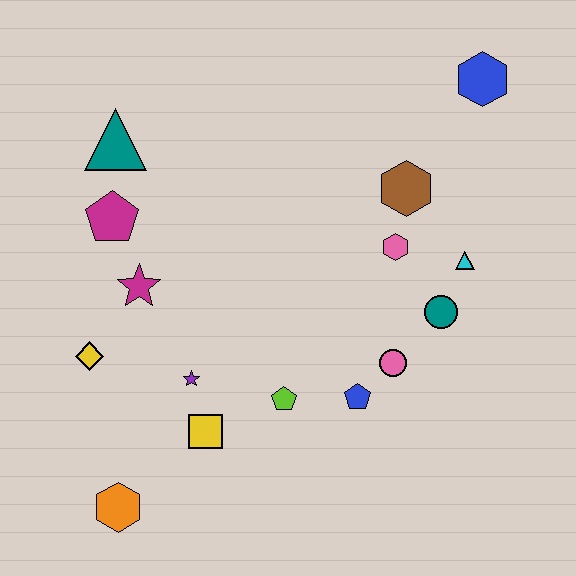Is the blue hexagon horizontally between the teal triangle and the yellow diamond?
No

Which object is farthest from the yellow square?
The blue hexagon is farthest from the yellow square.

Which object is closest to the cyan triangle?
The teal circle is closest to the cyan triangle.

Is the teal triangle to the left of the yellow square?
Yes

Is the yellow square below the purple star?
Yes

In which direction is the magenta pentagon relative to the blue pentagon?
The magenta pentagon is to the left of the blue pentagon.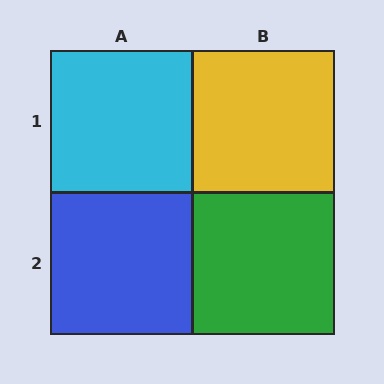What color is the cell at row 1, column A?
Cyan.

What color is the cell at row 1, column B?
Yellow.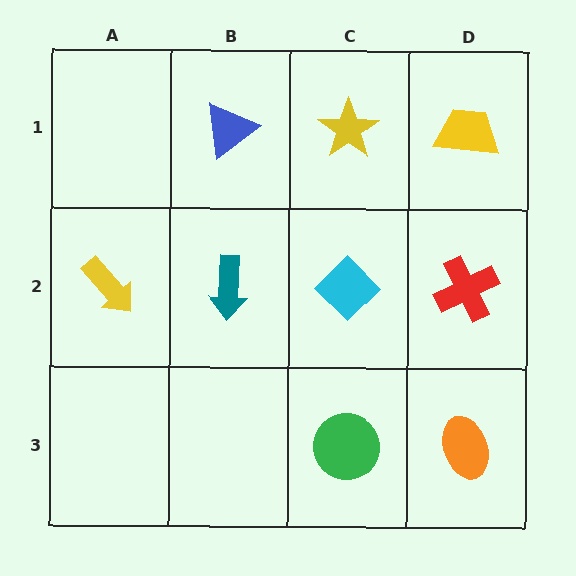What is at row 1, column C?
A yellow star.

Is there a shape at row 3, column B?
No, that cell is empty.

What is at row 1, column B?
A blue triangle.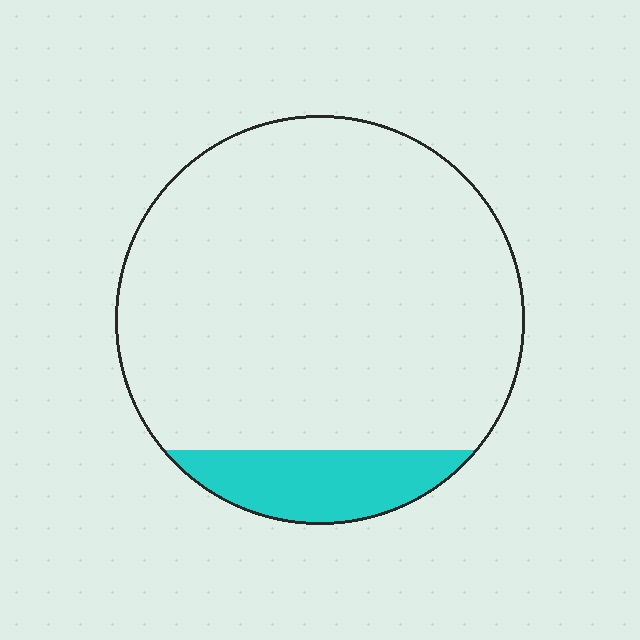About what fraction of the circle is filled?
About one eighth (1/8).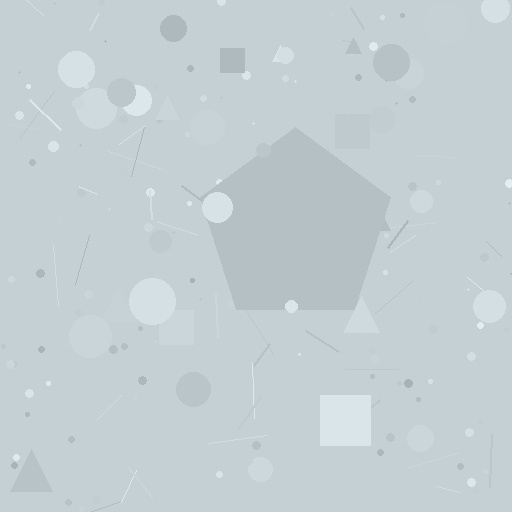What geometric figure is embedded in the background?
A pentagon is embedded in the background.